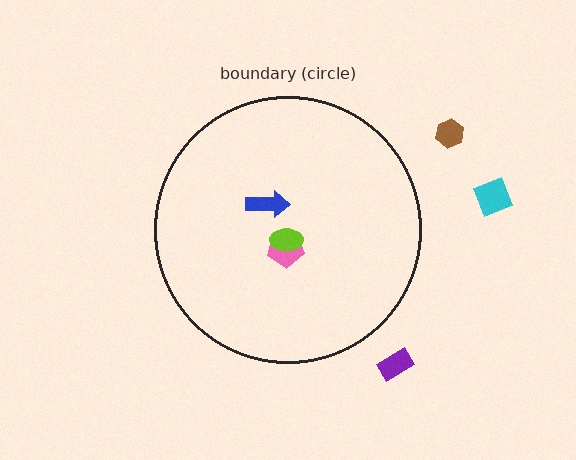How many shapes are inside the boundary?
3 inside, 3 outside.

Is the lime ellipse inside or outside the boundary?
Inside.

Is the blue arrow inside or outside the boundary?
Inside.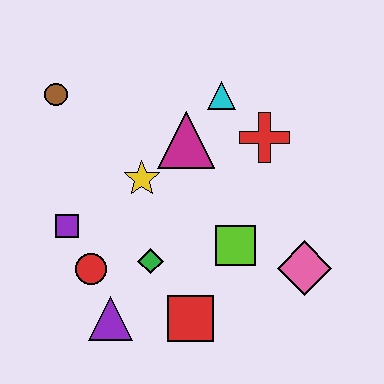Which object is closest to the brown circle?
The yellow star is closest to the brown circle.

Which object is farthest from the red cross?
The purple triangle is farthest from the red cross.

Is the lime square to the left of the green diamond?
No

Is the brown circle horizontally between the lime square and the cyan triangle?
No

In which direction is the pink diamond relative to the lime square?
The pink diamond is to the right of the lime square.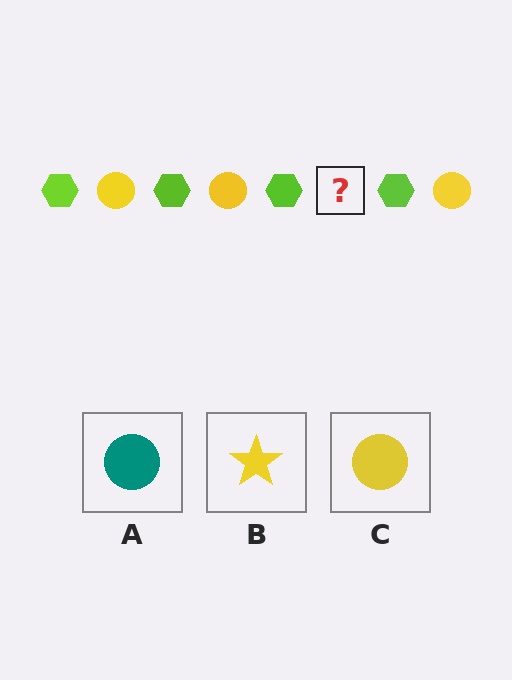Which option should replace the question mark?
Option C.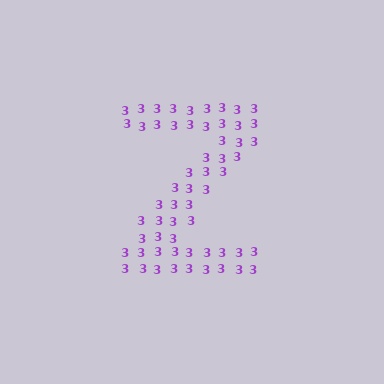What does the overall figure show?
The overall figure shows the letter Z.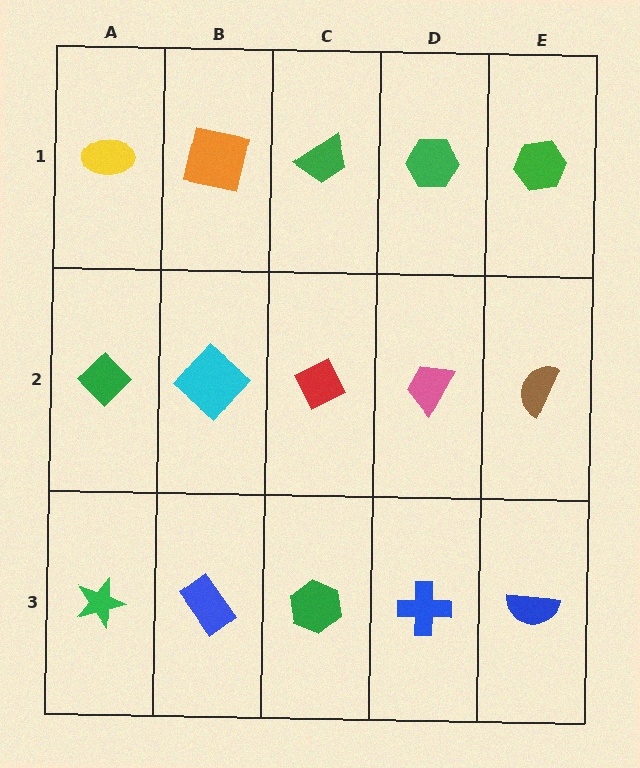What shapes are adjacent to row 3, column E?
A brown semicircle (row 2, column E), a blue cross (row 3, column D).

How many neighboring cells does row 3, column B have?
3.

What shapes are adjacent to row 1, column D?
A pink trapezoid (row 2, column D), a green trapezoid (row 1, column C), a green hexagon (row 1, column E).